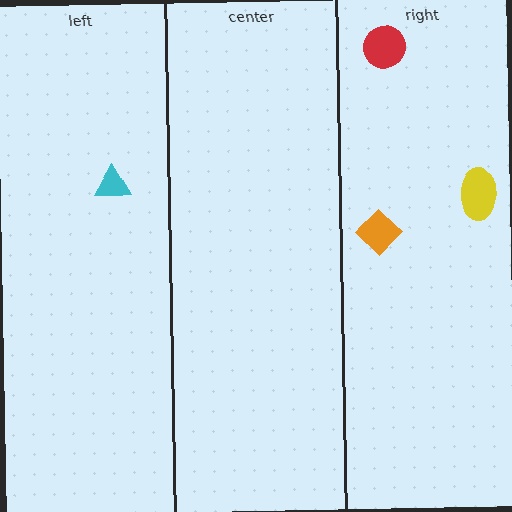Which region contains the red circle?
The right region.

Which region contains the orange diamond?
The right region.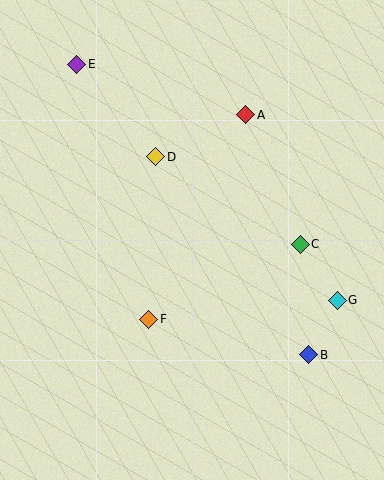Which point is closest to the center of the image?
Point F at (149, 319) is closest to the center.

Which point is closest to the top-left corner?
Point E is closest to the top-left corner.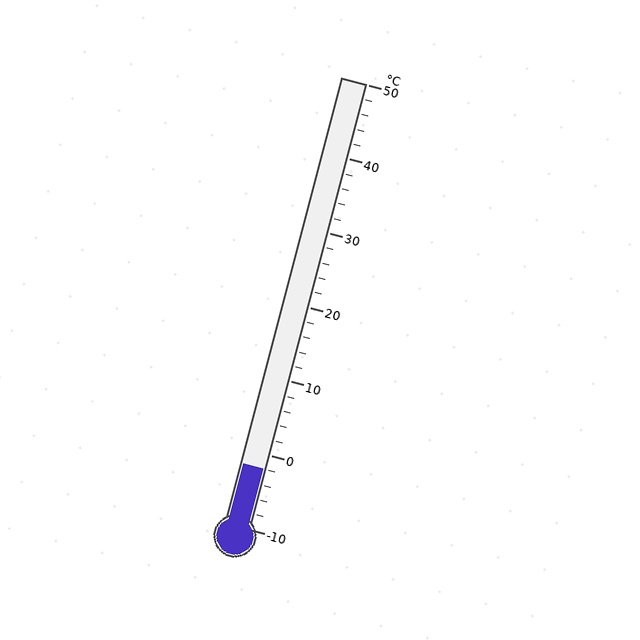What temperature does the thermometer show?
The thermometer shows approximately -2°C.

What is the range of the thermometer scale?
The thermometer scale ranges from -10°C to 50°C.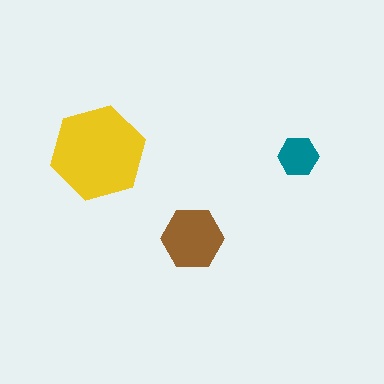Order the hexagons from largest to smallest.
the yellow one, the brown one, the teal one.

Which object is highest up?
The yellow hexagon is topmost.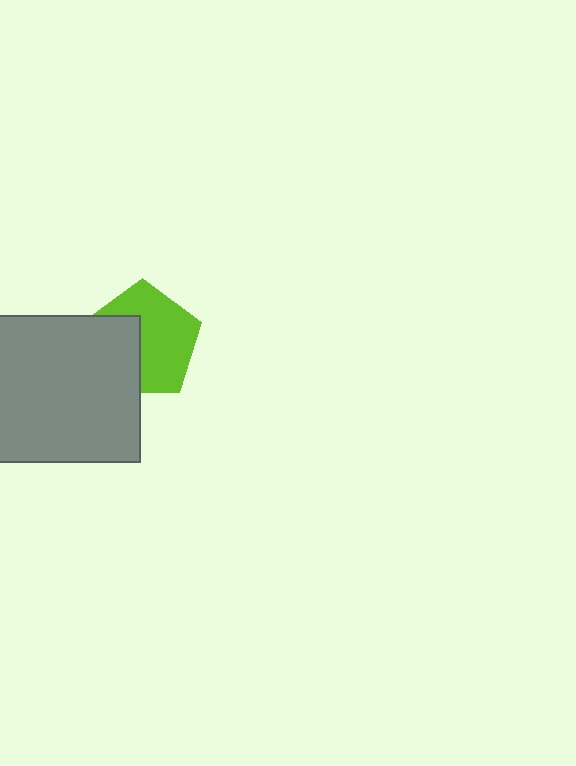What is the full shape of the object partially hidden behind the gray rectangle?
The partially hidden object is a lime pentagon.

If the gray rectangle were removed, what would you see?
You would see the complete lime pentagon.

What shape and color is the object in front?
The object in front is a gray rectangle.